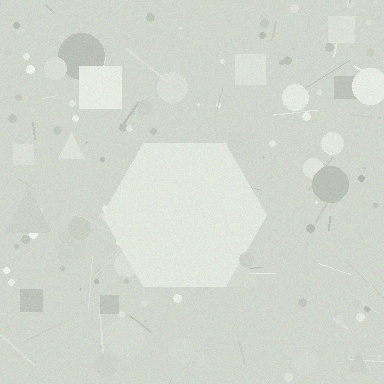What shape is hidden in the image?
A hexagon is hidden in the image.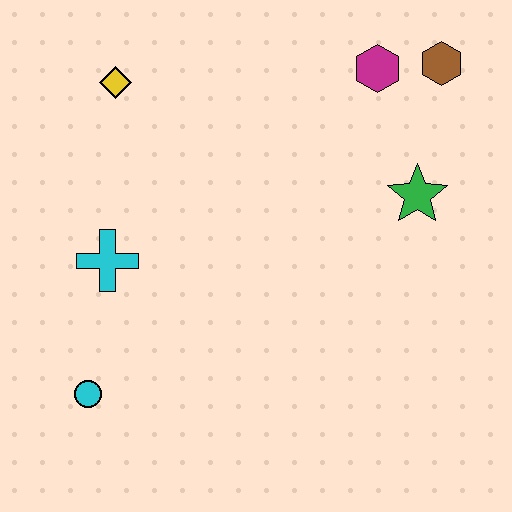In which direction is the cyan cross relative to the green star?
The cyan cross is to the left of the green star.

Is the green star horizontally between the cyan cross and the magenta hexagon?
No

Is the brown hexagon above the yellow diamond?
Yes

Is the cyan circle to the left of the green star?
Yes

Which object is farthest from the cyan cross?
The brown hexagon is farthest from the cyan cross.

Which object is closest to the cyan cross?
The cyan circle is closest to the cyan cross.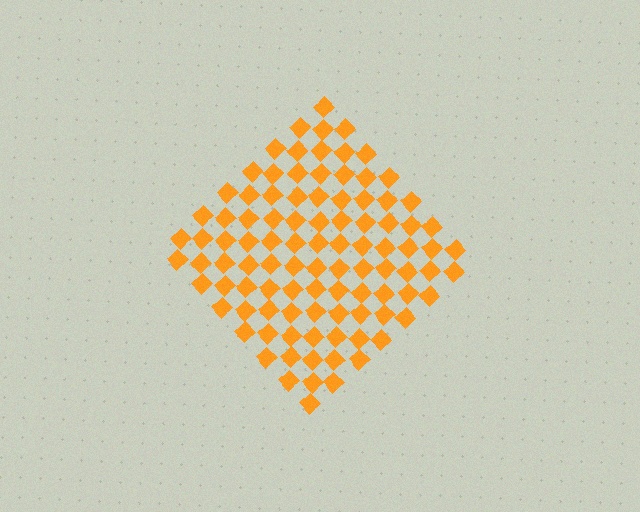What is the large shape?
The large shape is a diamond.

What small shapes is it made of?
It is made of small diamonds.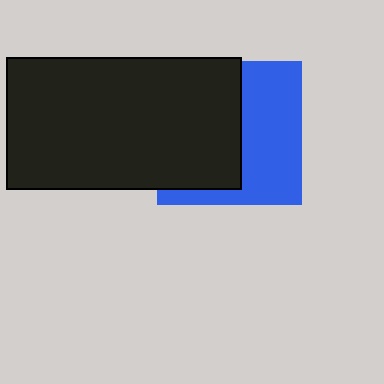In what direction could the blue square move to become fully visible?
The blue square could move right. That would shift it out from behind the black rectangle entirely.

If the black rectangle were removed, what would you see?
You would see the complete blue square.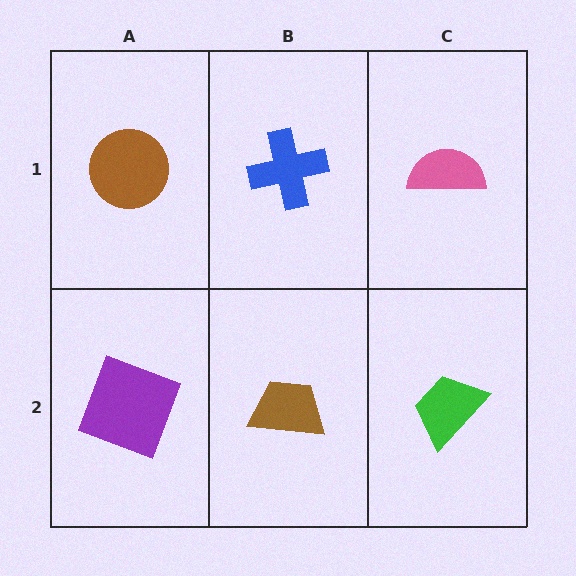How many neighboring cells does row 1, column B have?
3.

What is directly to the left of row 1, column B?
A brown circle.